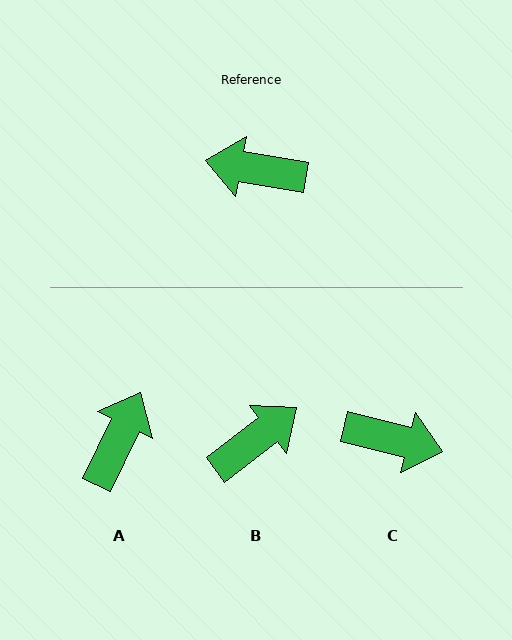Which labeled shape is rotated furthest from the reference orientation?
C, about 176 degrees away.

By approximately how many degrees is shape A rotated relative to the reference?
Approximately 106 degrees clockwise.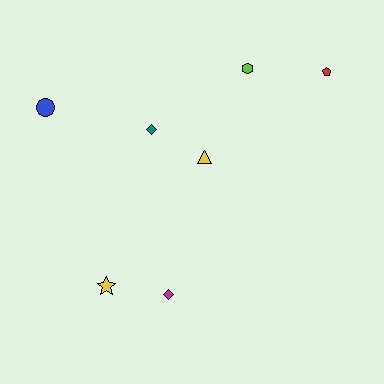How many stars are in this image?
There is 1 star.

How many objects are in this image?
There are 7 objects.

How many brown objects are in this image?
There are no brown objects.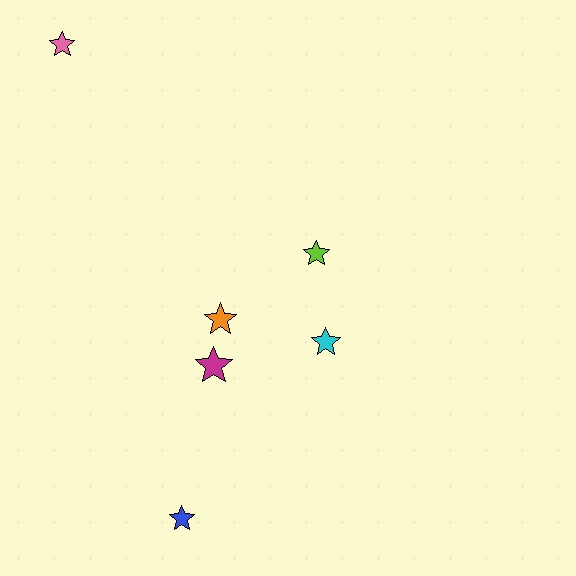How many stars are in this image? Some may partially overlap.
There are 6 stars.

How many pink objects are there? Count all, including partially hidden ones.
There is 1 pink object.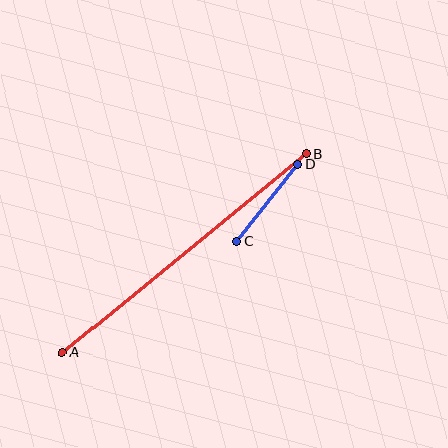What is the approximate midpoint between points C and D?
The midpoint is at approximately (267, 203) pixels.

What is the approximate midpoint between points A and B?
The midpoint is at approximately (185, 253) pixels.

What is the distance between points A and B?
The distance is approximately 315 pixels.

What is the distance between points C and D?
The distance is approximately 98 pixels.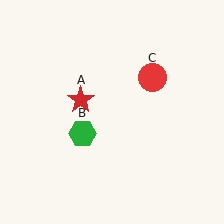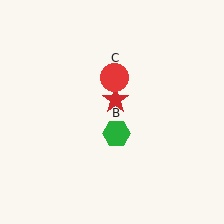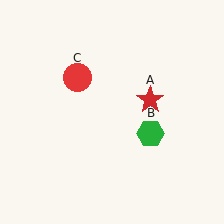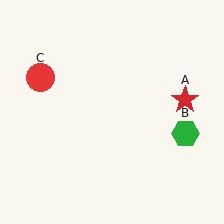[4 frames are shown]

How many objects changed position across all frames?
3 objects changed position: red star (object A), green hexagon (object B), red circle (object C).